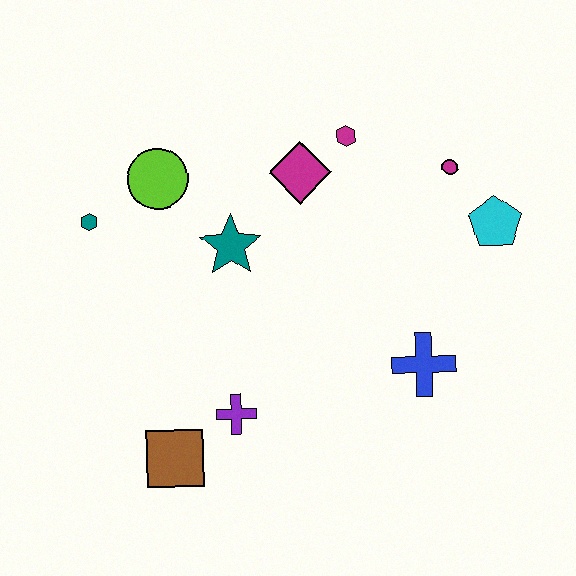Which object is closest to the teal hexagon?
The lime circle is closest to the teal hexagon.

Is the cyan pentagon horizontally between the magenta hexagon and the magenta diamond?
No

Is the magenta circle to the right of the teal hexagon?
Yes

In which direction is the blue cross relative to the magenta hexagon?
The blue cross is below the magenta hexagon.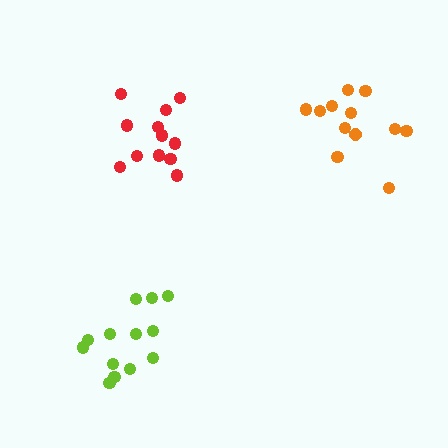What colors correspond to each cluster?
The clusters are colored: lime, red, orange.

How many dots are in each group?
Group 1: 13 dots, Group 2: 12 dots, Group 3: 12 dots (37 total).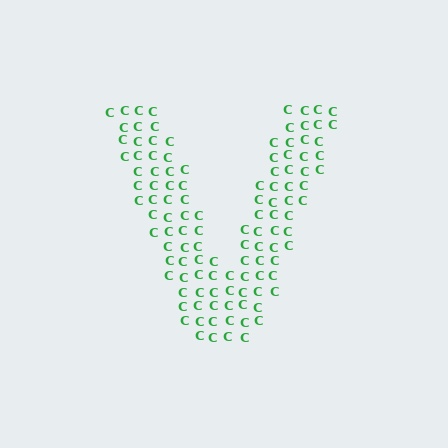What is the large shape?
The large shape is the letter V.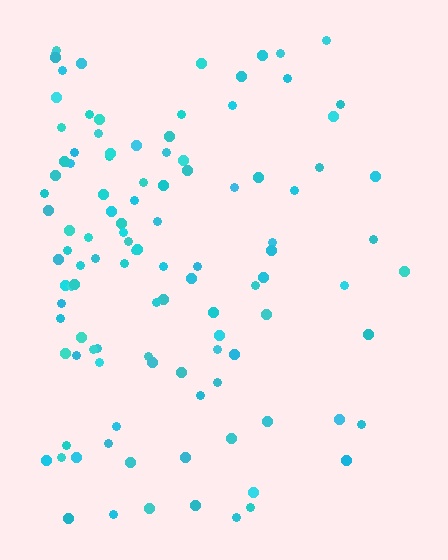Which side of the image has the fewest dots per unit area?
The right.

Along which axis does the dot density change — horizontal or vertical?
Horizontal.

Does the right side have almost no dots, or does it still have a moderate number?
Still a moderate number, just noticeably fewer than the left.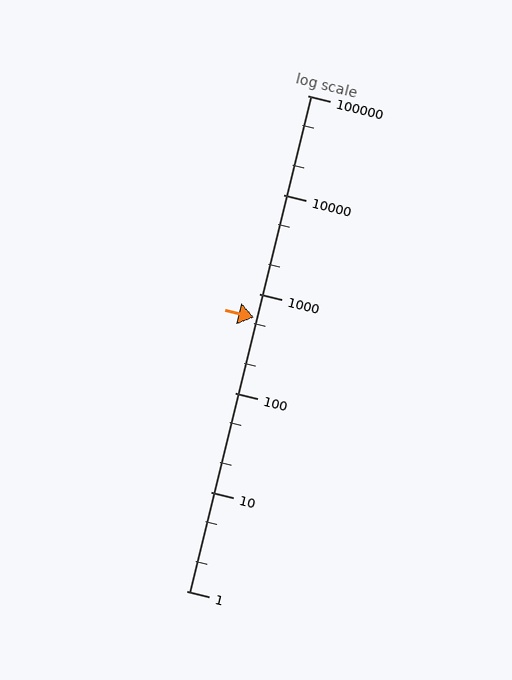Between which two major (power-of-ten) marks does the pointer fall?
The pointer is between 100 and 1000.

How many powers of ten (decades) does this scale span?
The scale spans 5 decades, from 1 to 100000.